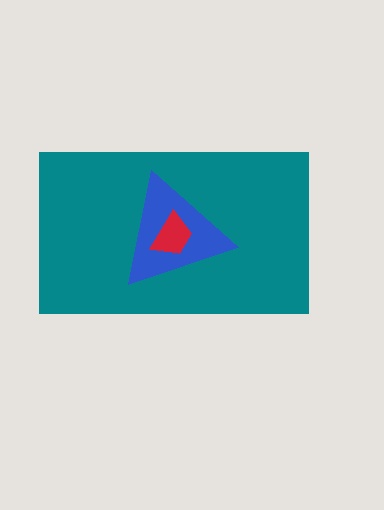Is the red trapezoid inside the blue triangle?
Yes.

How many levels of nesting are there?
3.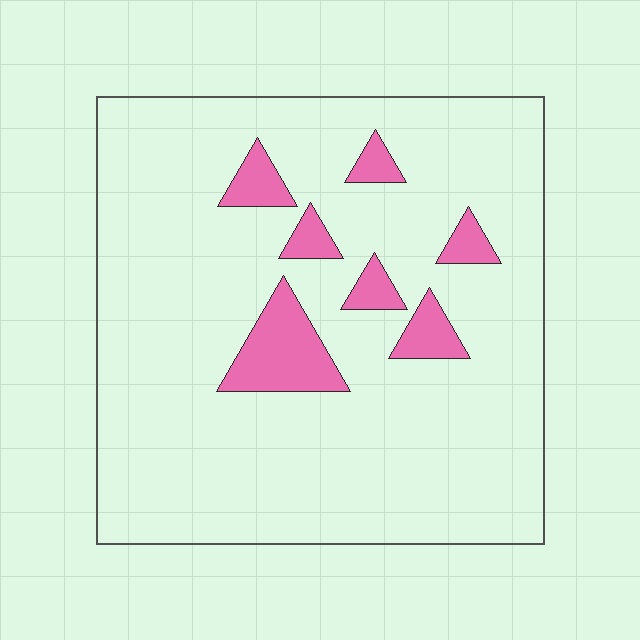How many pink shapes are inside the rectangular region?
7.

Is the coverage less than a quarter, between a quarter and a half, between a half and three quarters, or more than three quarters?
Less than a quarter.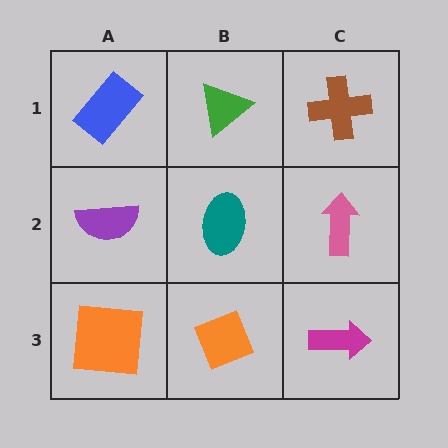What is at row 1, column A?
A blue rectangle.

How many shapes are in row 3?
3 shapes.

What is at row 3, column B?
An orange diamond.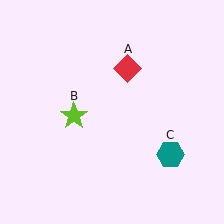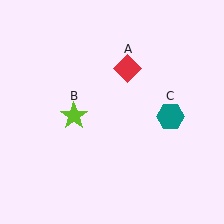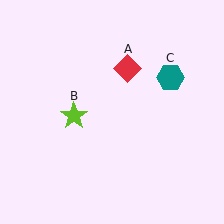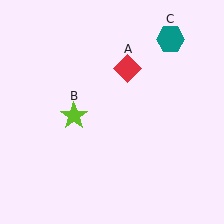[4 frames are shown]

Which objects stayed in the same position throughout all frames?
Red diamond (object A) and lime star (object B) remained stationary.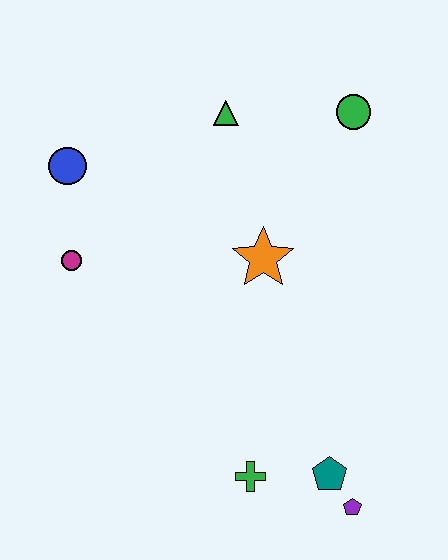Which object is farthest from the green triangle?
The purple pentagon is farthest from the green triangle.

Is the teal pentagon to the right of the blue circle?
Yes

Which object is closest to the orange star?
The green triangle is closest to the orange star.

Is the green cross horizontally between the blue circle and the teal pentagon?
Yes